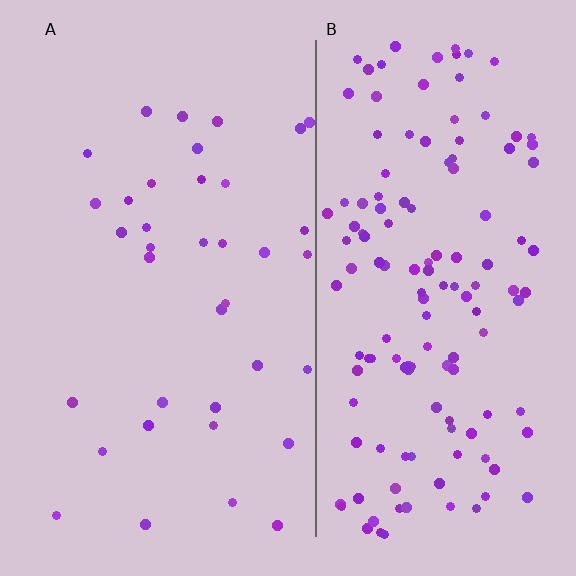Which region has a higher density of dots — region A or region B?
B (the right).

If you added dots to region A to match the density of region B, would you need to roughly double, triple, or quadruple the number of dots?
Approximately quadruple.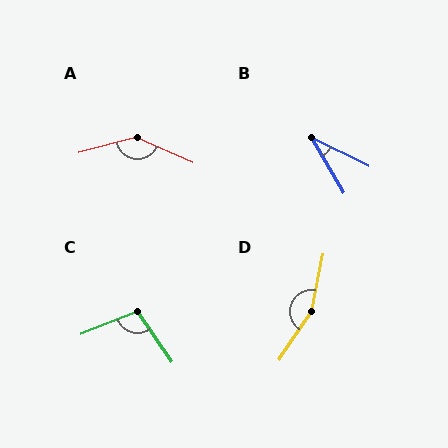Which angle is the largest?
D, at approximately 158 degrees.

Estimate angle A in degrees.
Approximately 142 degrees.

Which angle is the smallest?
B, at approximately 33 degrees.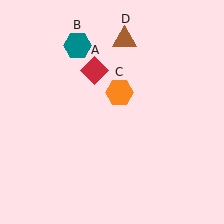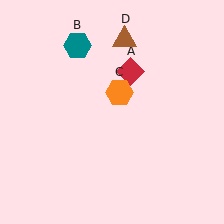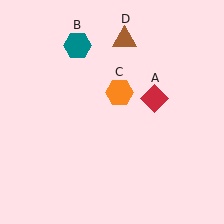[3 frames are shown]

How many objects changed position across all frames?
1 object changed position: red diamond (object A).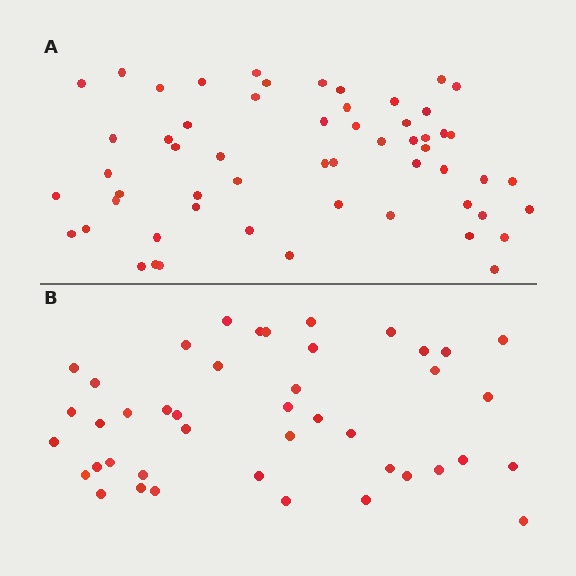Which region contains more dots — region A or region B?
Region A (the top region) has more dots.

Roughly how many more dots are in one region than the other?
Region A has approximately 15 more dots than region B.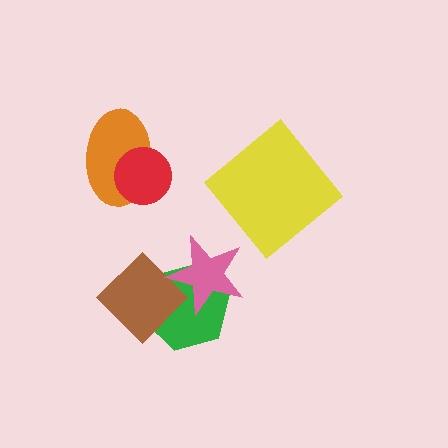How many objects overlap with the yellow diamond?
0 objects overlap with the yellow diamond.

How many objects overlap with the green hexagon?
2 objects overlap with the green hexagon.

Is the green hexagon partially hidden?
Yes, it is partially covered by another shape.